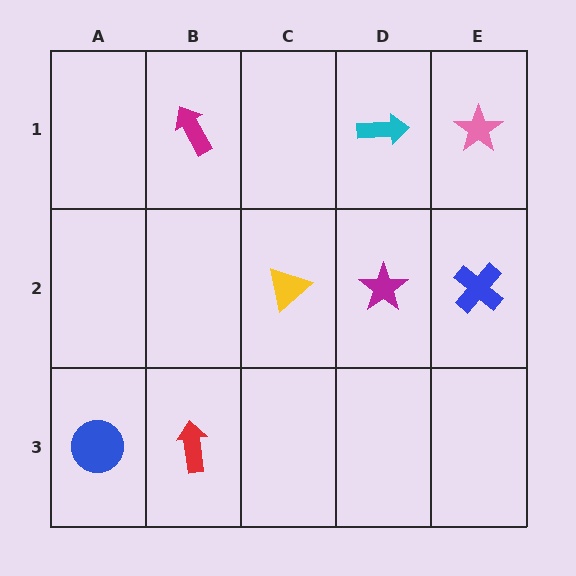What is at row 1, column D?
A cyan arrow.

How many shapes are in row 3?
2 shapes.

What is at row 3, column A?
A blue circle.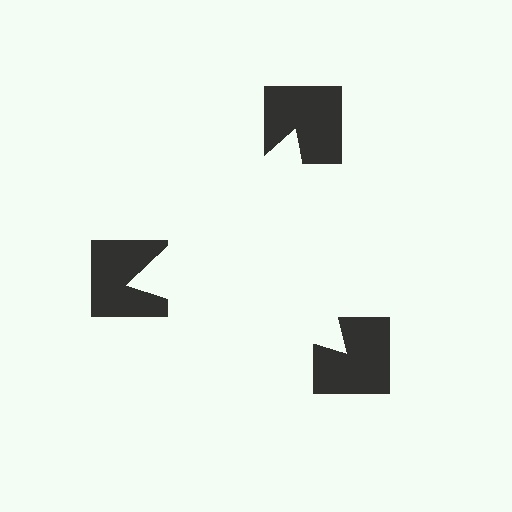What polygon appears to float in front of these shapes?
An illusory triangle — its edges are inferred from the aligned wedge cuts in the notched squares, not physically drawn.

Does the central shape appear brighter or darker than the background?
It typically appears slightly brighter than the background, even though no actual brightness change is drawn.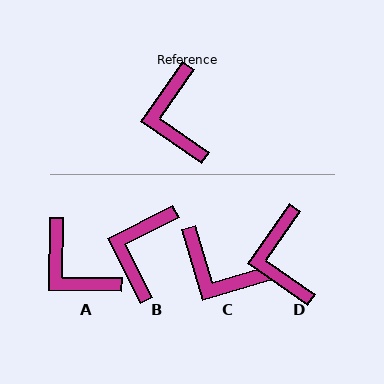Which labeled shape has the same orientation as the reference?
D.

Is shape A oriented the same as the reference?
No, it is off by about 34 degrees.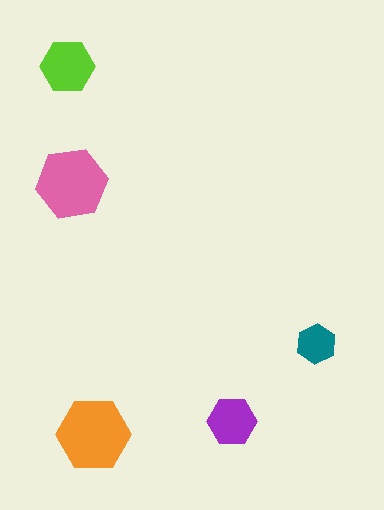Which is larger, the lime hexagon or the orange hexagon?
The orange one.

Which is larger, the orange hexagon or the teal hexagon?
The orange one.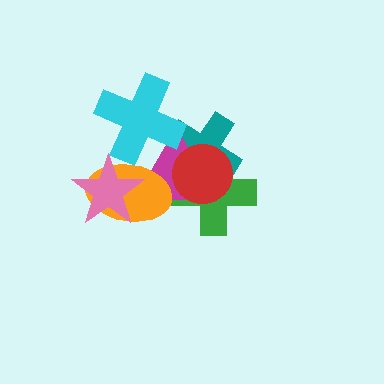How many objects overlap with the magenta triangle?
6 objects overlap with the magenta triangle.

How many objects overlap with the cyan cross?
3 objects overlap with the cyan cross.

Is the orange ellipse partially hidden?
Yes, it is partially covered by another shape.